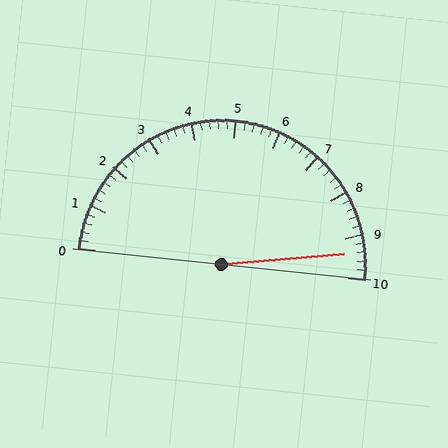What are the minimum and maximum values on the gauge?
The gauge ranges from 0 to 10.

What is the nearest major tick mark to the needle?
The nearest major tick mark is 9.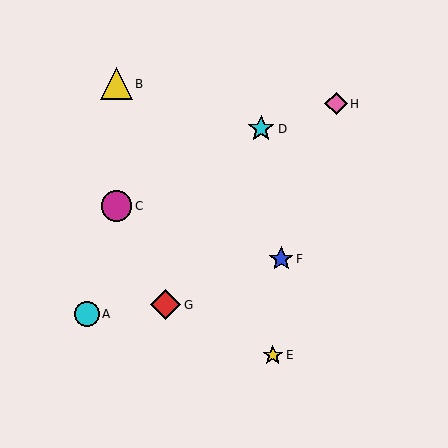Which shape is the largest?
The yellow triangle (labeled B) is the largest.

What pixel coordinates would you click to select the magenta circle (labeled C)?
Click at (116, 206) to select the magenta circle C.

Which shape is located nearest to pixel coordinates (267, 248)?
The blue star (labeled F) at (281, 259) is nearest to that location.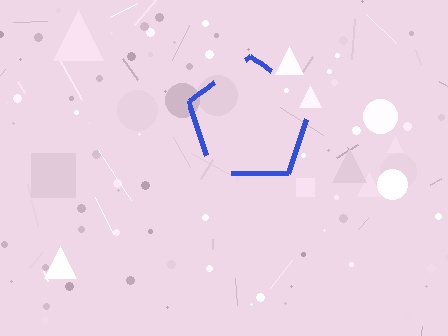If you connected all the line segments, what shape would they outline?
They would outline a pentagon.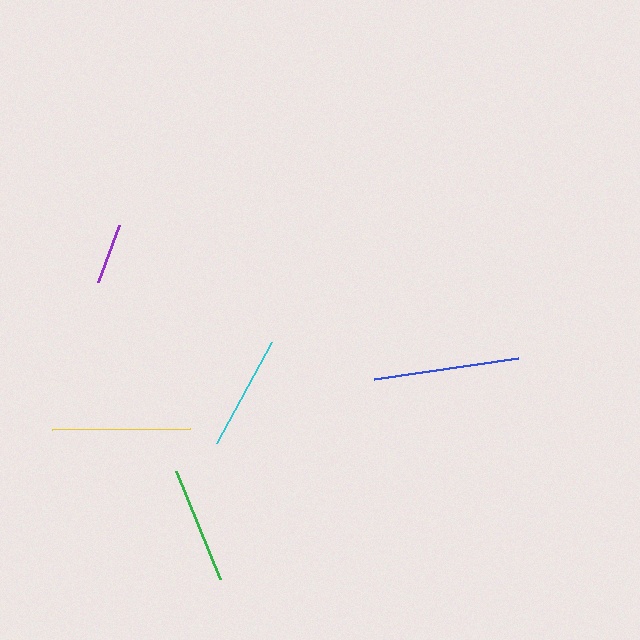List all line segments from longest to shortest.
From longest to shortest: blue, yellow, green, cyan, purple.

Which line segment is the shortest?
The purple line is the shortest at approximately 61 pixels.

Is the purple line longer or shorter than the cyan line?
The cyan line is longer than the purple line.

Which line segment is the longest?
The blue line is the longest at approximately 146 pixels.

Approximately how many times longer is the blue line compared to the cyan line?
The blue line is approximately 1.3 times the length of the cyan line.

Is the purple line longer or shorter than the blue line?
The blue line is longer than the purple line.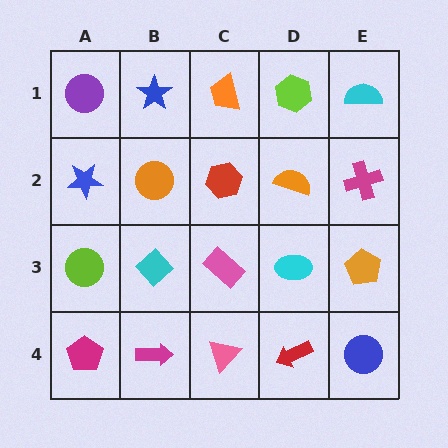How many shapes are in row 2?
5 shapes.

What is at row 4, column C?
A pink triangle.